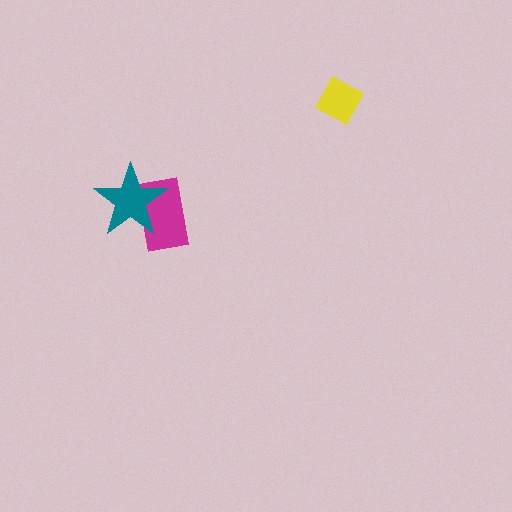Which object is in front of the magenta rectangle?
The teal star is in front of the magenta rectangle.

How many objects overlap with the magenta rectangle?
1 object overlaps with the magenta rectangle.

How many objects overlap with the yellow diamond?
0 objects overlap with the yellow diamond.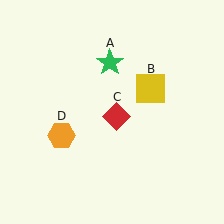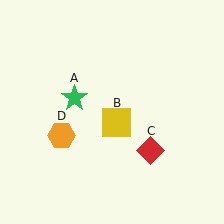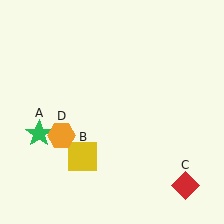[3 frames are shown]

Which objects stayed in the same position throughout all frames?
Orange hexagon (object D) remained stationary.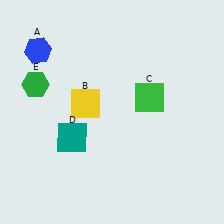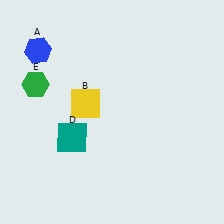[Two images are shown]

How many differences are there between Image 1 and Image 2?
There is 1 difference between the two images.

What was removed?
The green square (C) was removed in Image 2.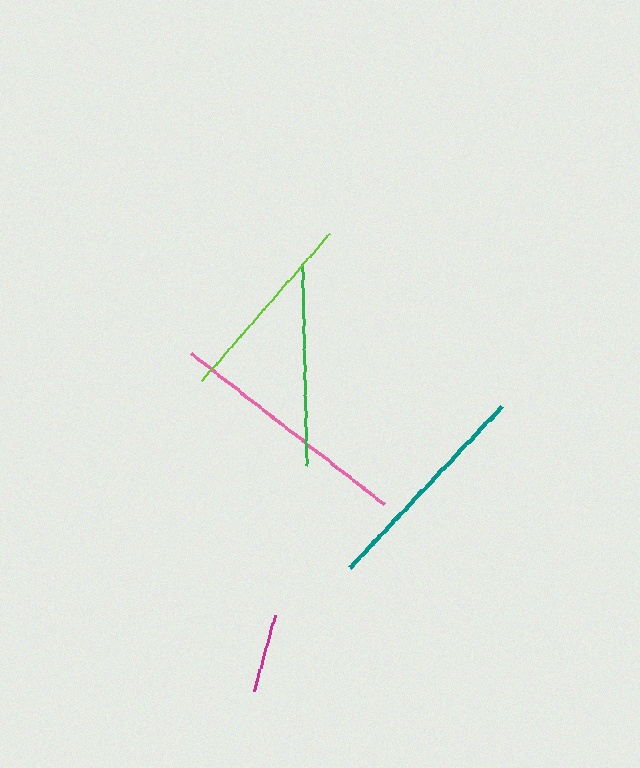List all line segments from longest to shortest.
From longest to shortest: pink, teal, green, lime, magenta.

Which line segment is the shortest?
The magenta line is the shortest at approximately 79 pixels.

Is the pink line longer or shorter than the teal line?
The pink line is longer than the teal line.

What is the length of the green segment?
The green segment is approximately 201 pixels long.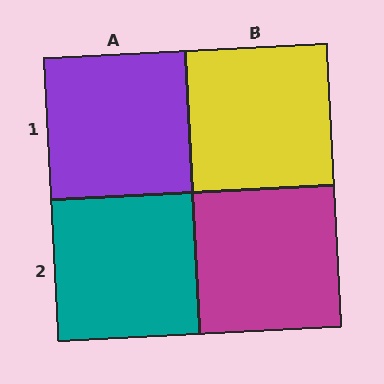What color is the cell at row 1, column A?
Purple.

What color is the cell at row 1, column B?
Yellow.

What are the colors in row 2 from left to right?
Teal, magenta.